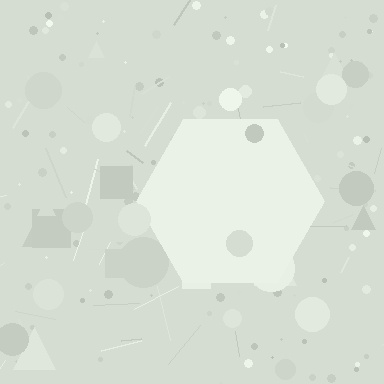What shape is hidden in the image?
A hexagon is hidden in the image.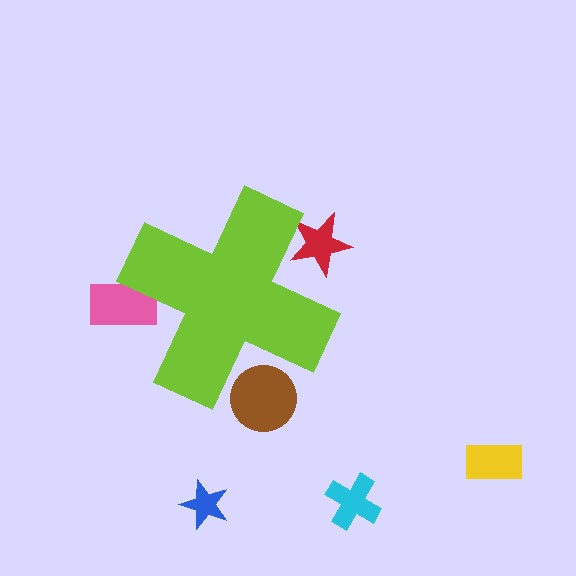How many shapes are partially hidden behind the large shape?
3 shapes are partially hidden.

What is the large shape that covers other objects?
A lime cross.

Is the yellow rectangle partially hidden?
No, the yellow rectangle is fully visible.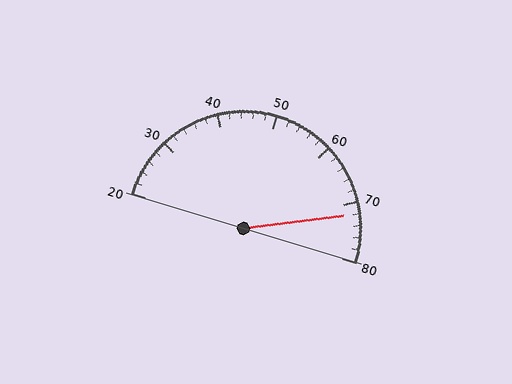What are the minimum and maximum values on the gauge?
The gauge ranges from 20 to 80.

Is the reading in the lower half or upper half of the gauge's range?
The reading is in the upper half of the range (20 to 80).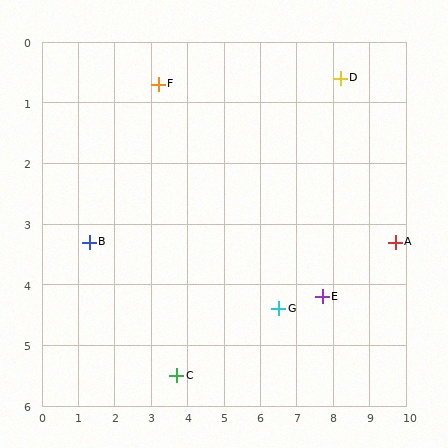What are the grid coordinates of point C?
Point C is at approximately (3.7, 5.5).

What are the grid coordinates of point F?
Point F is at approximately (3.2, 0.7).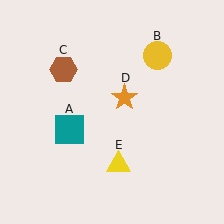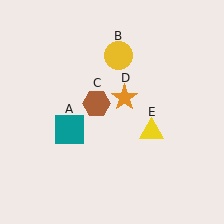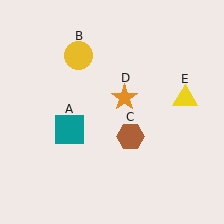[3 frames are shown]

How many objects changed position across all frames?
3 objects changed position: yellow circle (object B), brown hexagon (object C), yellow triangle (object E).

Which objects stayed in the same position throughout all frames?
Teal square (object A) and orange star (object D) remained stationary.